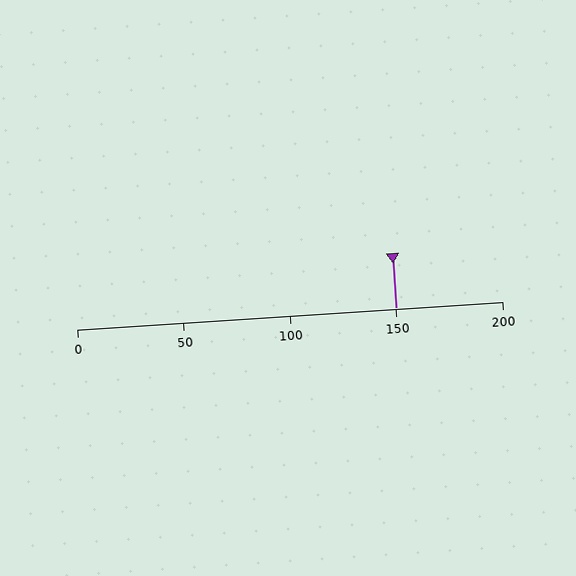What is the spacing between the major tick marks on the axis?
The major ticks are spaced 50 apart.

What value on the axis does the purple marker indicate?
The marker indicates approximately 150.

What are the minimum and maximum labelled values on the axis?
The axis runs from 0 to 200.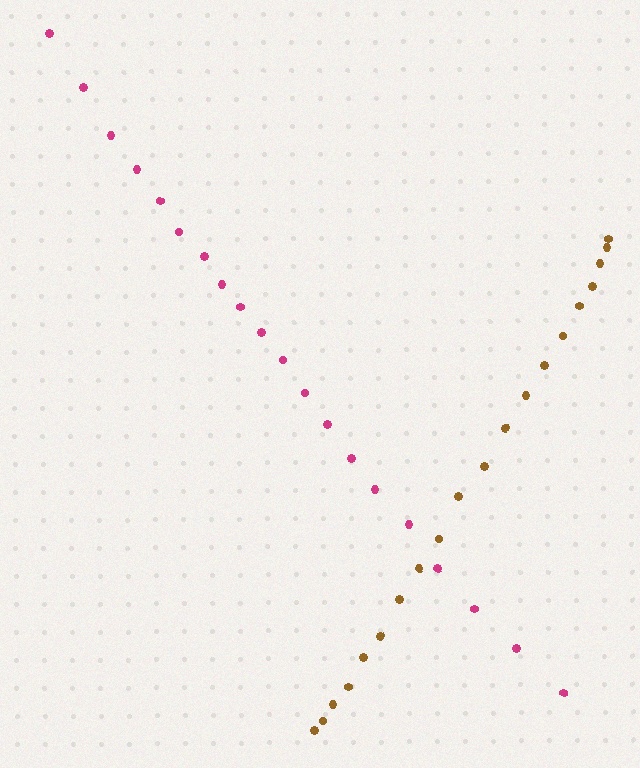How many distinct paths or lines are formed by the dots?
There are 2 distinct paths.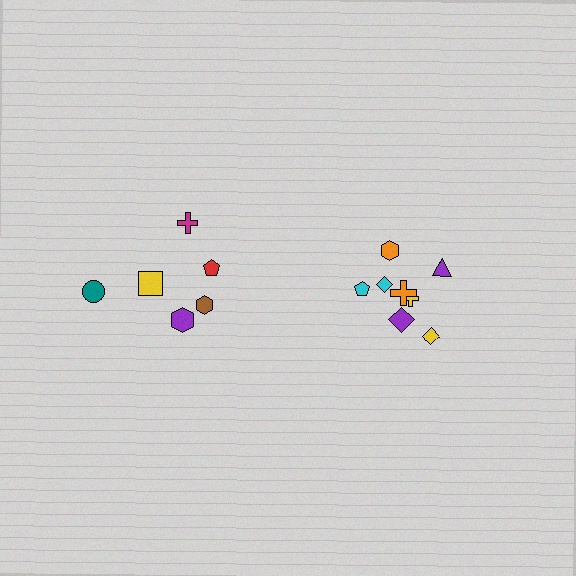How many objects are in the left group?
There are 6 objects.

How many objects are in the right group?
There are 8 objects.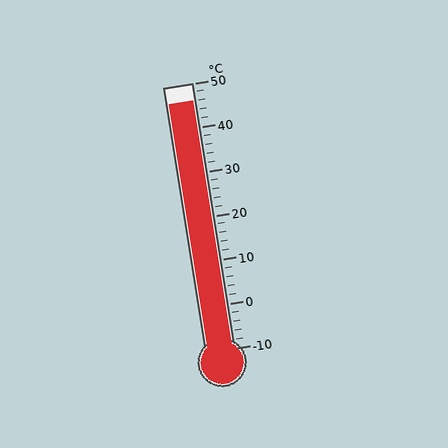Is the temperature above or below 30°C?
The temperature is above 30°C.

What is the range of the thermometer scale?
The thermometer scale ranges from -10°C to 50°C.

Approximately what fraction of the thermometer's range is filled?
The thermometer is filled to approximately 95% of its range.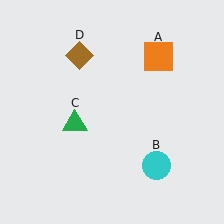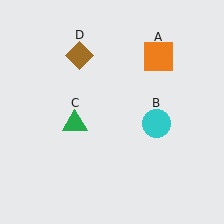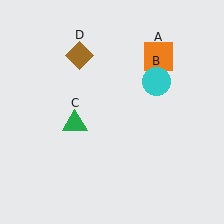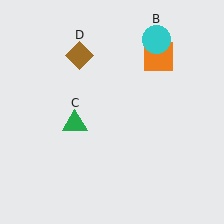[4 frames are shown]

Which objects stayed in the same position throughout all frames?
Orange square (object A) and green triangle (object C) and brown diamond (object D) remained stationary.